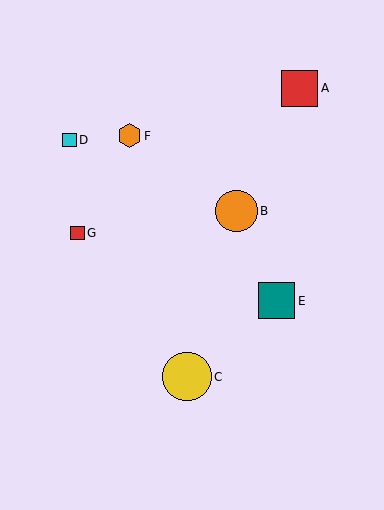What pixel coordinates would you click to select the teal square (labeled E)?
Click at (277, 301) to select the teal square E.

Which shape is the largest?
The yellow circle (labeled C) is the largest.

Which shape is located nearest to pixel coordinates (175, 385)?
The yellow circle (labeled C) at (187, 377) is nearest to that location.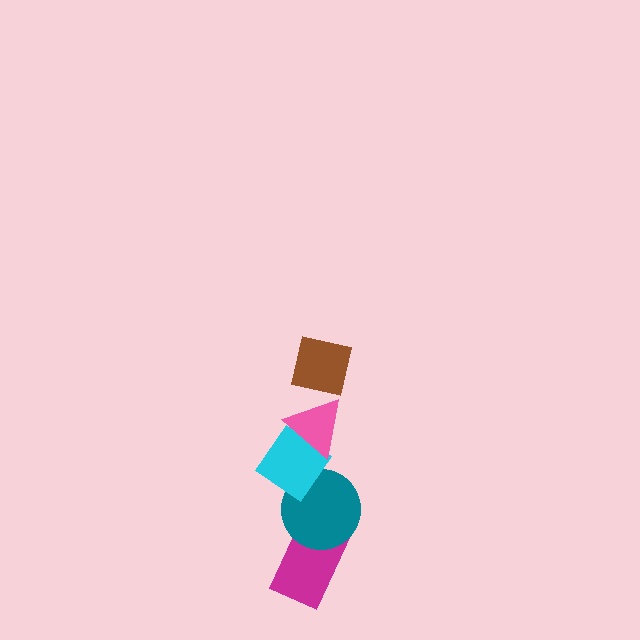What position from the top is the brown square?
The brown square is 1st from the top.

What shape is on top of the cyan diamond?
The pink triangle is on top of the cyan diamond.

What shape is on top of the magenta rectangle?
The teal circle is on top of the magenta rectangle.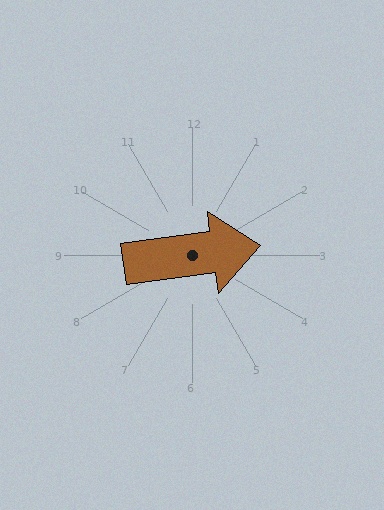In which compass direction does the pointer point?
East.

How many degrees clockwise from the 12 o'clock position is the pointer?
Approximately 82 degrees.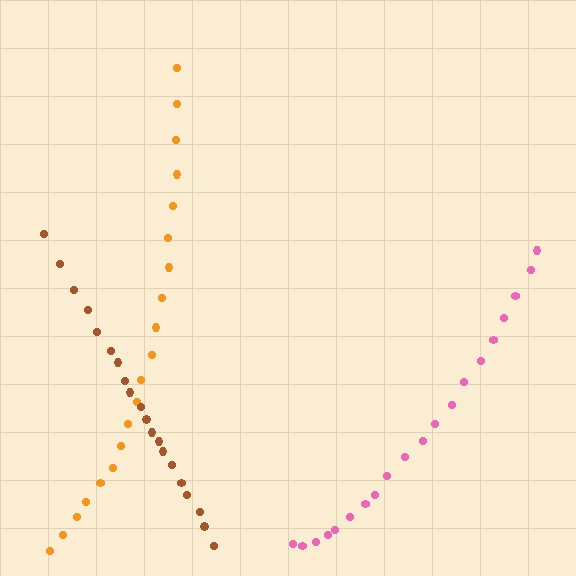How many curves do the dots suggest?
There are 3 distinct paths.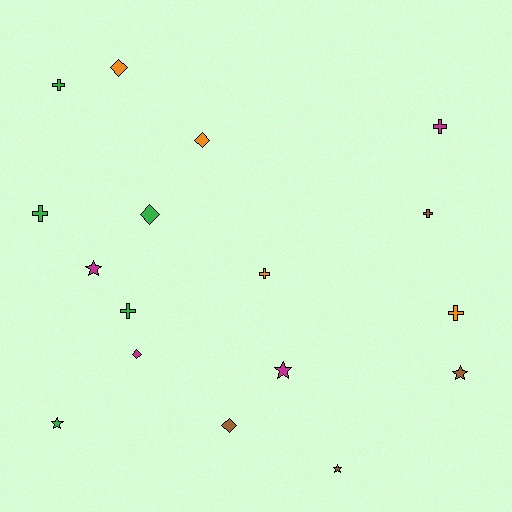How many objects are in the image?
There are 17 objects.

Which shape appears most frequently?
Cross, with 7 objects.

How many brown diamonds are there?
There is 1 brown diamond.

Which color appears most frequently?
Green, with 5 objects.